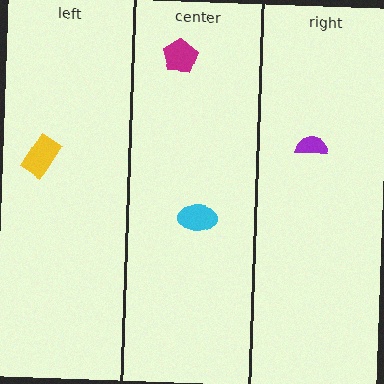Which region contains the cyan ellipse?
The center region.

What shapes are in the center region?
The cyan ellipse, the magenta pentagon.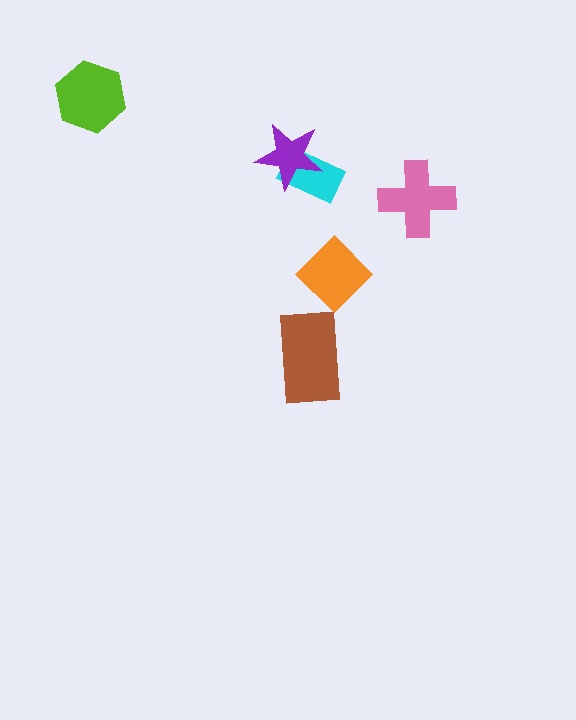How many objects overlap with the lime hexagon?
0 objects overlap with the lime hexagon.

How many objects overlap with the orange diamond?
0 objects overlap with the orange diamond.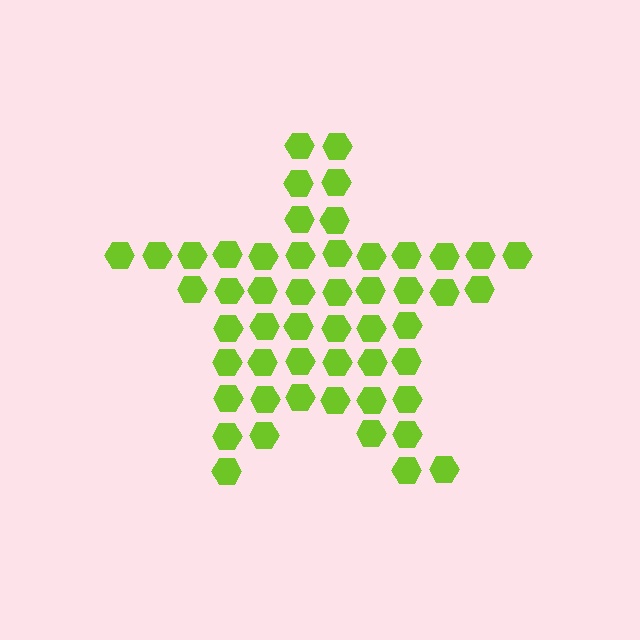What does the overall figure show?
The overall figure shows a star.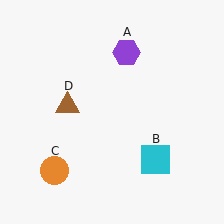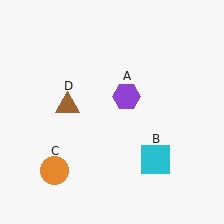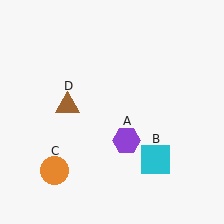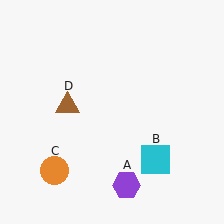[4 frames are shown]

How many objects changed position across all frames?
1 object changed position: purple hexagon (object A).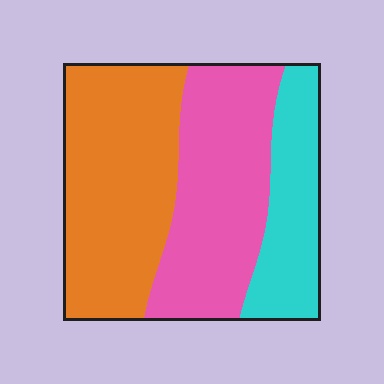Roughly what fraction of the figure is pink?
Pink takes up about three eighths (3/8) of the figure.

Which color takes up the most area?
Orange, at roughly 40%.